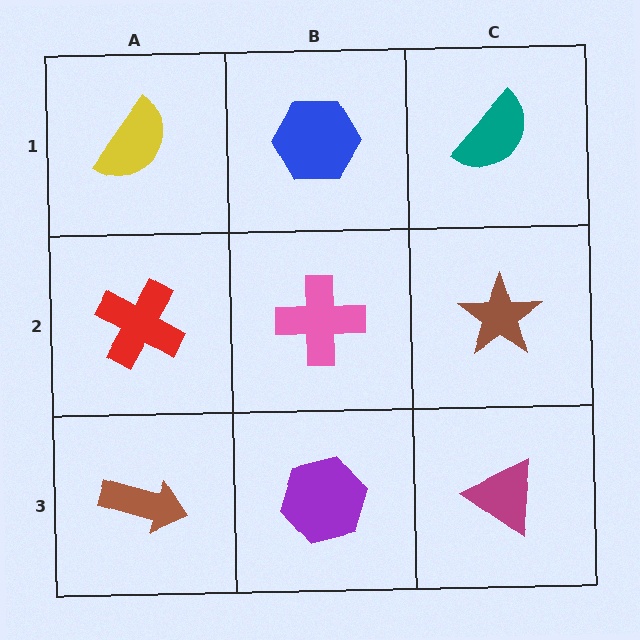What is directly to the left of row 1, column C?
A blue hexagon.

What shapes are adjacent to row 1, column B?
A pink cross (row 2, column B), a yellow semicircle (row 1, column A), a teal semicircle (row 1, column C).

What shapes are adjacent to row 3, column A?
A red cross (row 2, column A), a purple hexagon (row 3, column B).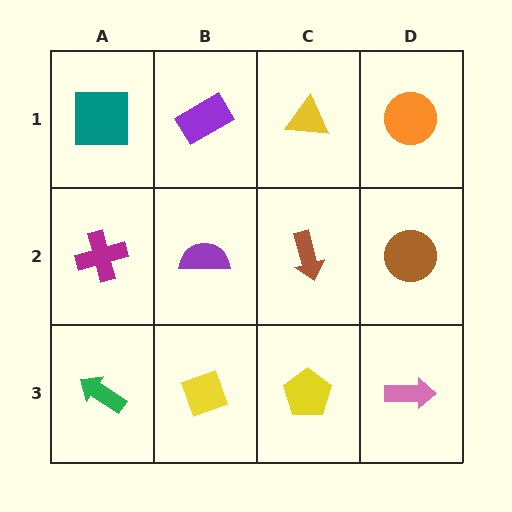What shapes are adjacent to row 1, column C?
A brown arrow (row 2, column C), a purple rectangle (row 1, column B), an orange circle (row 1, column D).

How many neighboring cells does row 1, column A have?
2.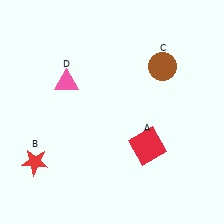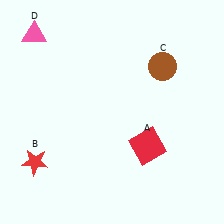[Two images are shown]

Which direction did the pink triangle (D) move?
The pink triangle (D) moved up.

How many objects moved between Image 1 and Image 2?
1 object moved between the two images.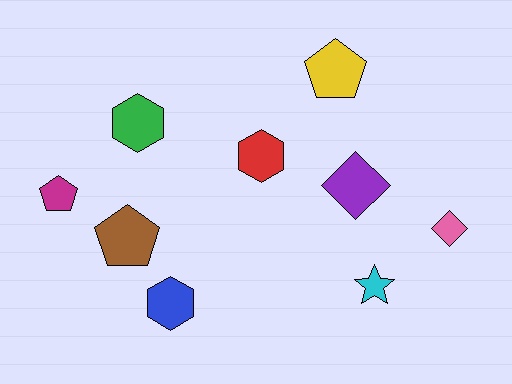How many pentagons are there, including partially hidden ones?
There are 3 pentagons.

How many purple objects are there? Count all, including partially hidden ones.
There is 1 purple object.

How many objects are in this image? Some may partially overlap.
There are 9 objects.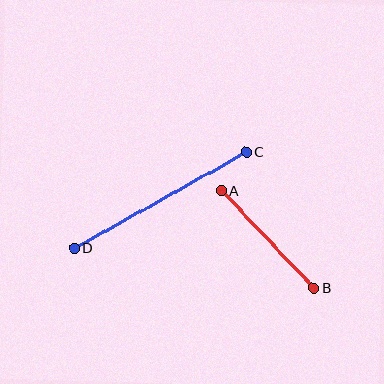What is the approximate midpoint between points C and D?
The midpoint is at approximately (161, 200) pixels.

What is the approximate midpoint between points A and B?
The midpoint is at approximately (268, 239) pixels.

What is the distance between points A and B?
The distance is approximately 134 pixels.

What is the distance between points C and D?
The distance is approximately 197 pixels.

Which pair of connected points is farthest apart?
Points C and D are farthest apart.